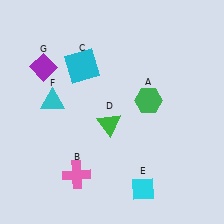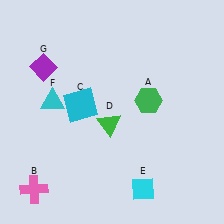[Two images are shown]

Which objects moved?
The objects that moved are: the pink cross (B), the cyan square (C).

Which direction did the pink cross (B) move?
The pink cross (B) moved left.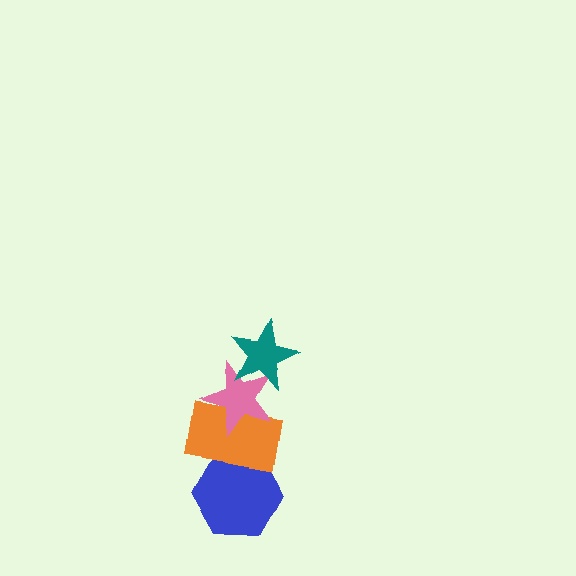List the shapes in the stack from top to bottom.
From top to bottom: the teal star, the pink star, the orange rectangle, the blue hexagon.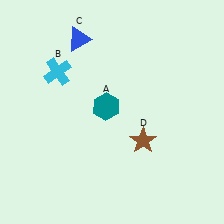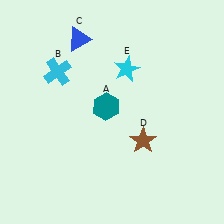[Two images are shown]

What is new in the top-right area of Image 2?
A cyan star (E) was added in the top-right area of Image 2.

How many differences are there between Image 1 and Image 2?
There is 1 difference between the two images.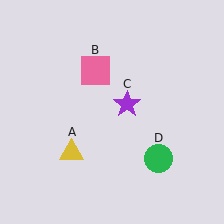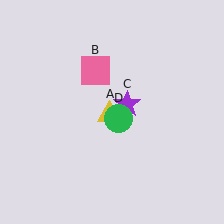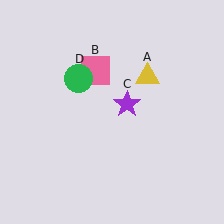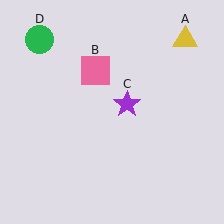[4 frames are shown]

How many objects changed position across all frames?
2 objects changed position: yellow triangle (object A), green circle (object D).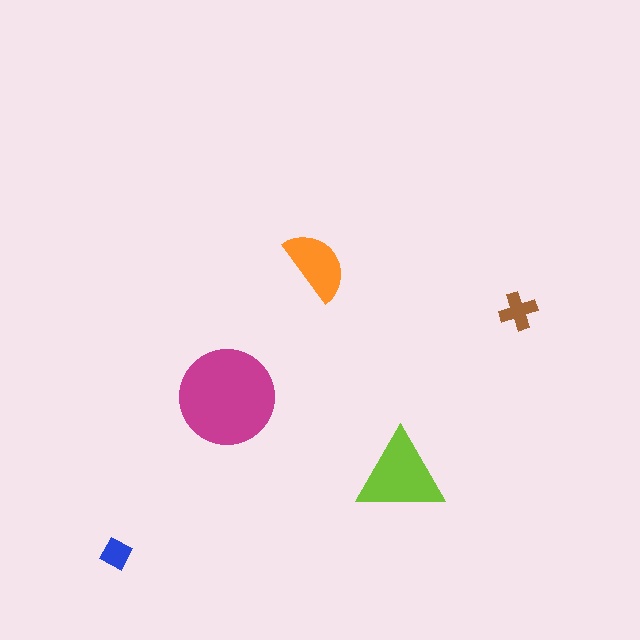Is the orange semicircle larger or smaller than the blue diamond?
Larger.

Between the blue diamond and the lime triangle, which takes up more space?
The lime triangle.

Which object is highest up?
The orange semicircle is topmost.